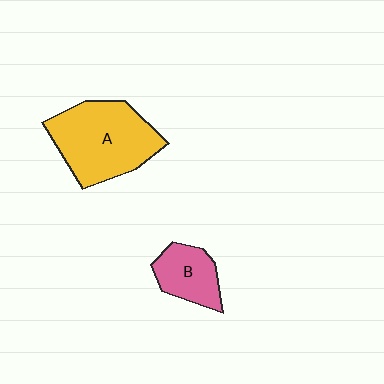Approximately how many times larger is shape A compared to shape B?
Approximately 2.1 times.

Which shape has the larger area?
Shape A (yellow).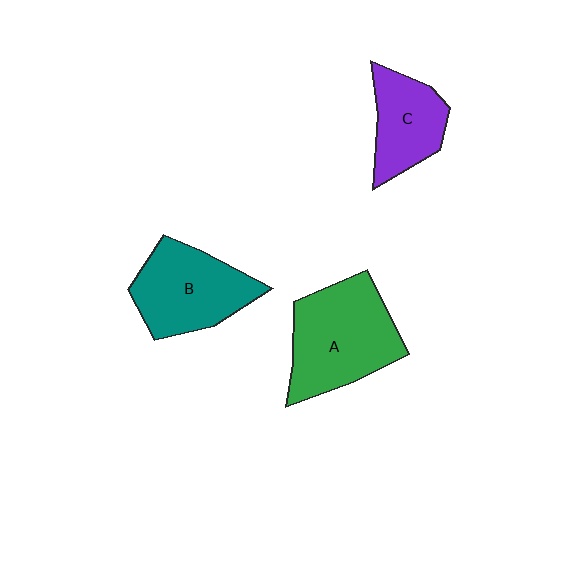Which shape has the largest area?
Shape A (green).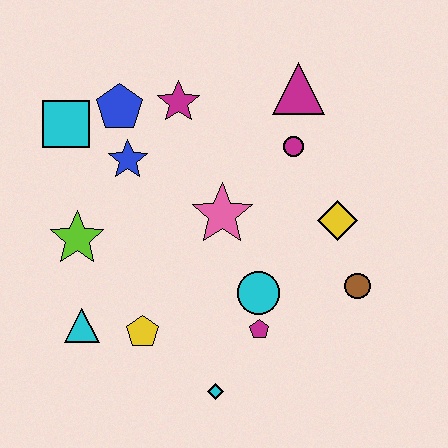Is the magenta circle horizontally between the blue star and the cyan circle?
No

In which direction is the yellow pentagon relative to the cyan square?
The yellow pentagon is below the cyan square.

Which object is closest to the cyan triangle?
The yellow pentagon is closest to the cyan triangle.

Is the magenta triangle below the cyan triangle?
No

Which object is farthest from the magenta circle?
The cyan triangle is farthest from the magenta circle.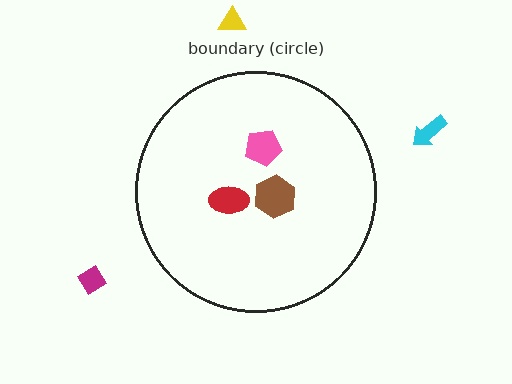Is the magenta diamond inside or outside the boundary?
Outside.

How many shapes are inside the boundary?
3 inside, 3 outside.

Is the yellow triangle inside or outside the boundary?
Outside.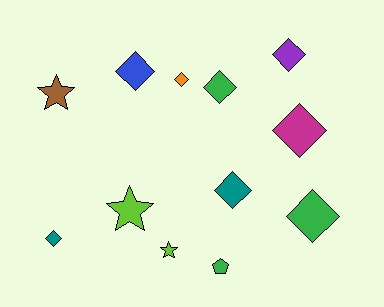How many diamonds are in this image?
There are 8 diamonds.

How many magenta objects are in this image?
There is 1 magenta object.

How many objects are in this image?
There are 12 objects.